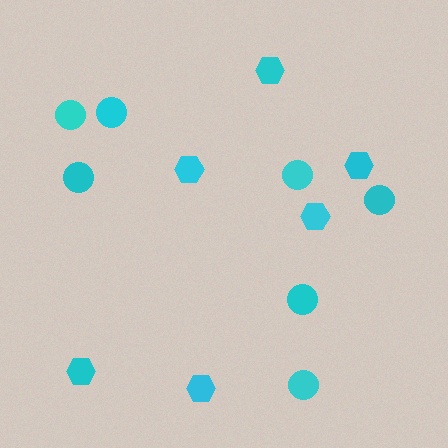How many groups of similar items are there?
There are 2 groups: one group of circles (7) and one group of hexagons (6).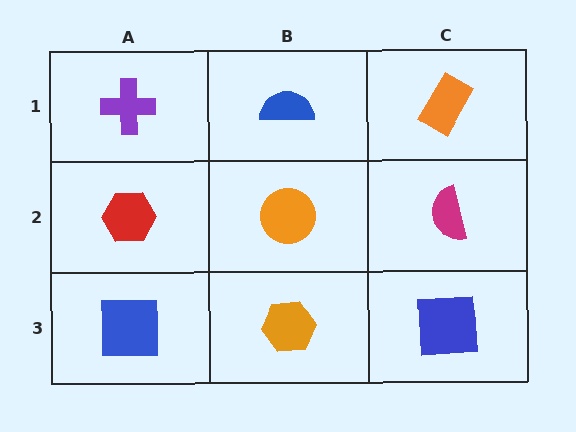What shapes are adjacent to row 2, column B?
A blue semicircle (row 1, column B), an orange hexagon (row 3, column B), a red hexagon (row 2, column A), a magenta semicircle (row 2, column C).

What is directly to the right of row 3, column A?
An orange hexagon.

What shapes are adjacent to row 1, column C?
A magenta semicircle (row 2, column C), a blue semicircle (row 1, column B).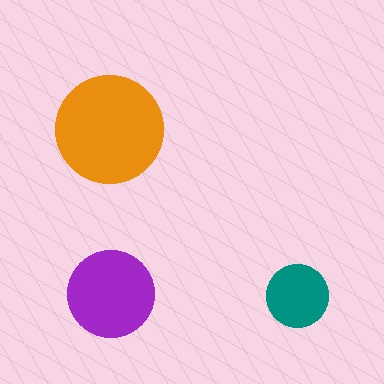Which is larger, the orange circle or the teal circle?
The orange one.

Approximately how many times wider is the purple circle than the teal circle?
About 1.5 times wider.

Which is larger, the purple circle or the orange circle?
The orange one.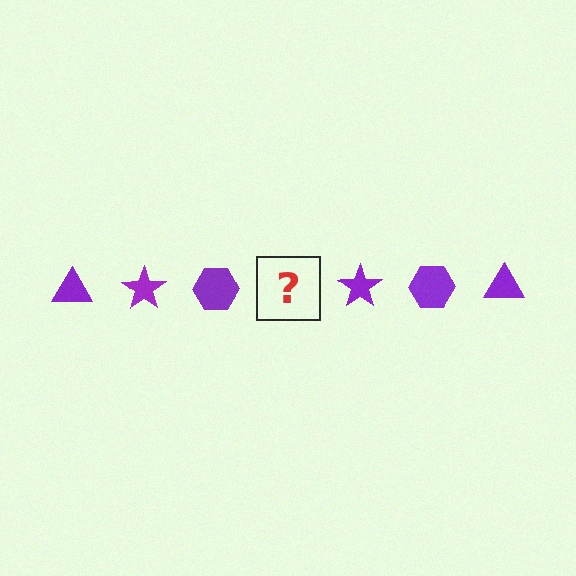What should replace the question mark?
The question mark should be replaced with a purple triangle.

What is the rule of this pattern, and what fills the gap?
The rule is that the pattern cycles through triangle, star, hexagon shapes in purple. The gap should be filled with a purple triangle.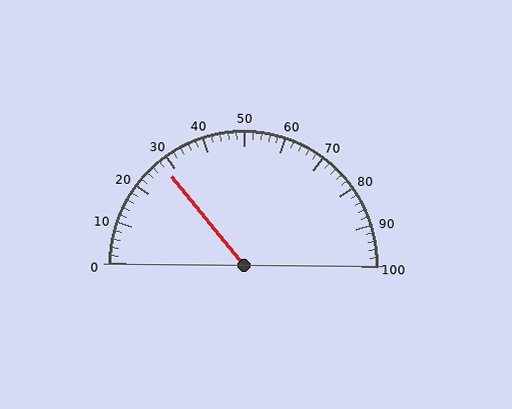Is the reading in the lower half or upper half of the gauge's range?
The reading is in the lower half of the range (0 to 100).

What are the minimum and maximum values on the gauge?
The gauge ranges from 0 to 100.